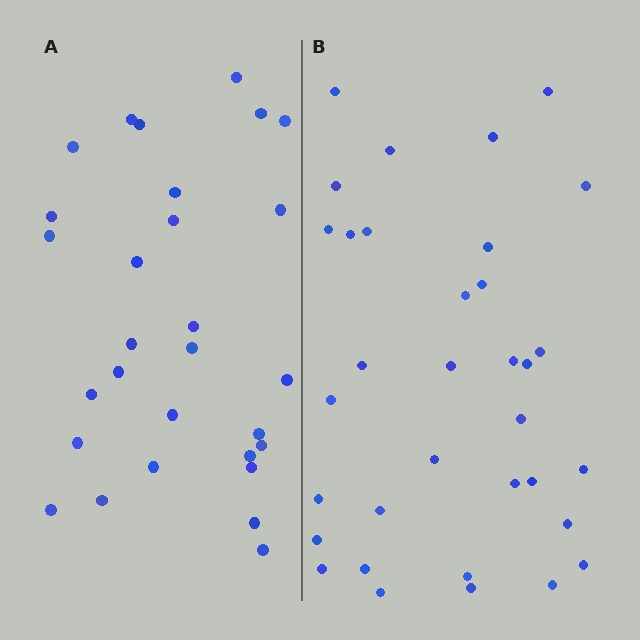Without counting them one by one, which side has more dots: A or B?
Region B (the right region) has more dots.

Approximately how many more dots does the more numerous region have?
Region B has about 5 more dots than region A.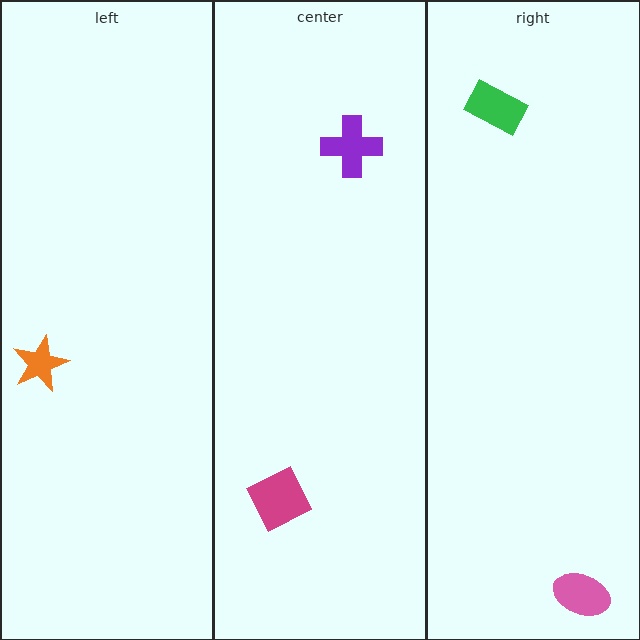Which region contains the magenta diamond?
The center region.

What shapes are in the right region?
The pink ellipse, the green rectangle.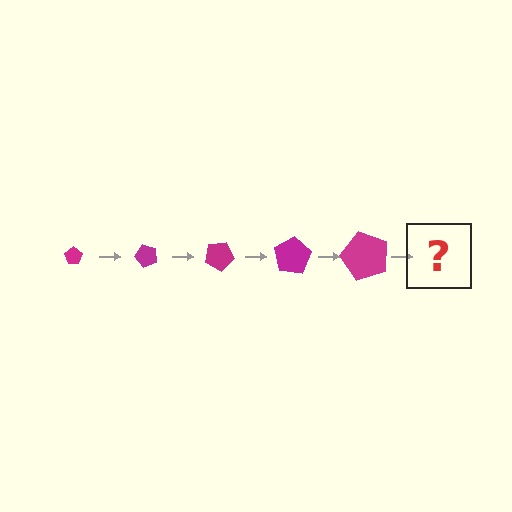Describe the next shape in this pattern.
It should be a pentagon, larger than the previous one and rotated 250 degrees from the start.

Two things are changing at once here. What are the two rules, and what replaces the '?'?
The two rules are that the pentagon grows larger each step and it rotates 50 degrees each step. The '?' should be a pentagon, larger than the previous one and rotated 250 degrees from the start.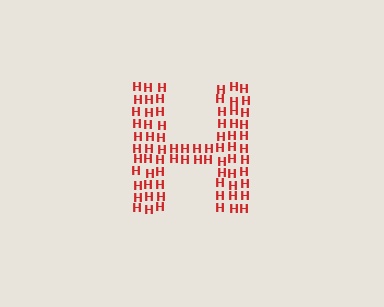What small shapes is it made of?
It is made of small letter H's.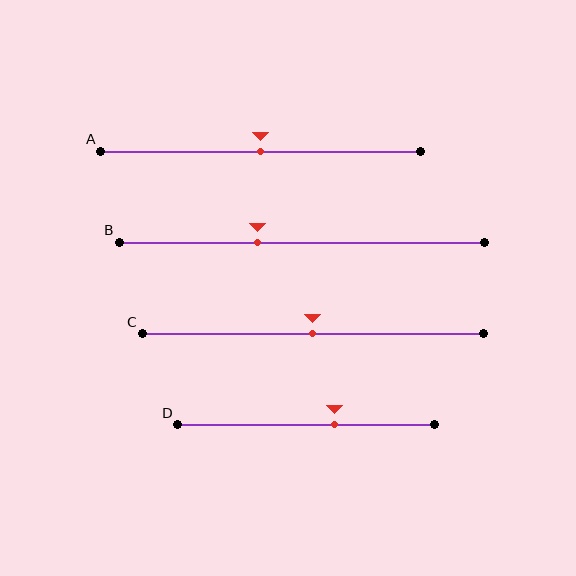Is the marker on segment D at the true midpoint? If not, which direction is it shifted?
No, the marker on segment D is shifted to the right by about 11% of the segment length.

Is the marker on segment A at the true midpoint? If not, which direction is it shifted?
Yes, the marker on segment A is at the true midpoint.